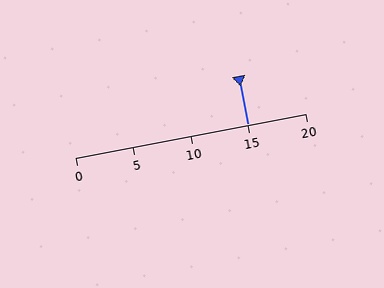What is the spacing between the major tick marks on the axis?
The major ticks are spaced 5 apart.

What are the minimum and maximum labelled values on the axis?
The axis runs from 0 to 20.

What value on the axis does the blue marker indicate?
The marker indicates approximately 15.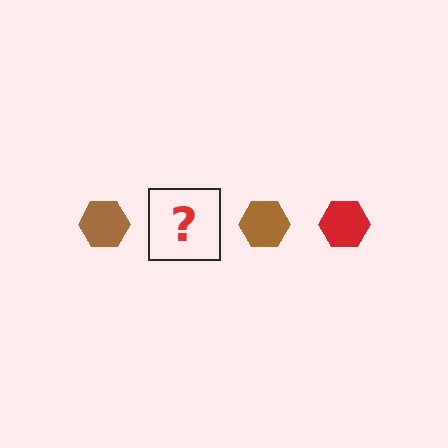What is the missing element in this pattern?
The missing element is a red hexagon.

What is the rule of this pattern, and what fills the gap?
The rule is that the pattern cycles through brown, red hexagons. The gap should be filled with a red hexagon.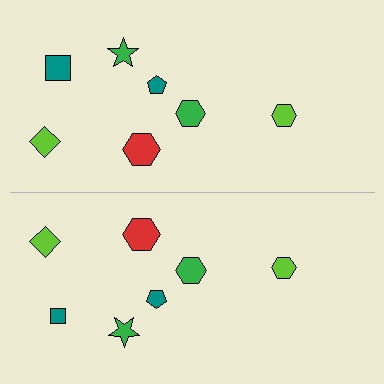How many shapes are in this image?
There are 14 shapes in this image.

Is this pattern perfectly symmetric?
No, the pattern is not perfectly symmetric. The teal square on the bottom side has a different size than its mirror counterpart.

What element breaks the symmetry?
The teal square on the bottom side has a different size than its mirror counterpart.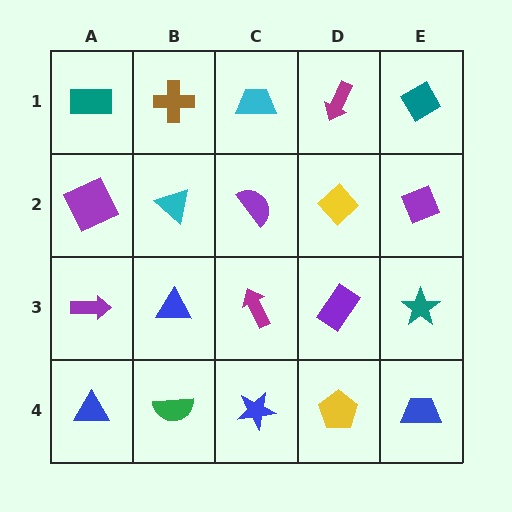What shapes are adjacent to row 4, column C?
A magenta arrow (row 3, column C), a green semicircle (row 4, column B), a yellow pentagon (row 4, column D).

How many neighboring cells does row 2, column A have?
3.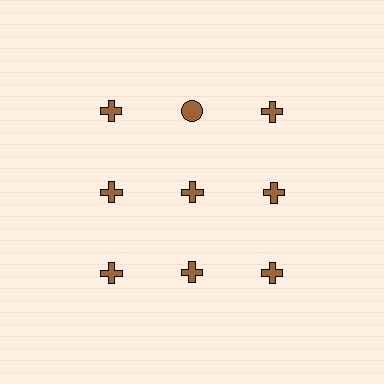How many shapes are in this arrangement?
There are 9 shapes arranged in a grid pattern.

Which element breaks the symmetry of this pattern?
The brown circle in the top row, second from left column breaks the symmetry. All other shapes are brown crosses.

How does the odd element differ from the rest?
It has a different shape: circle instead of cross.